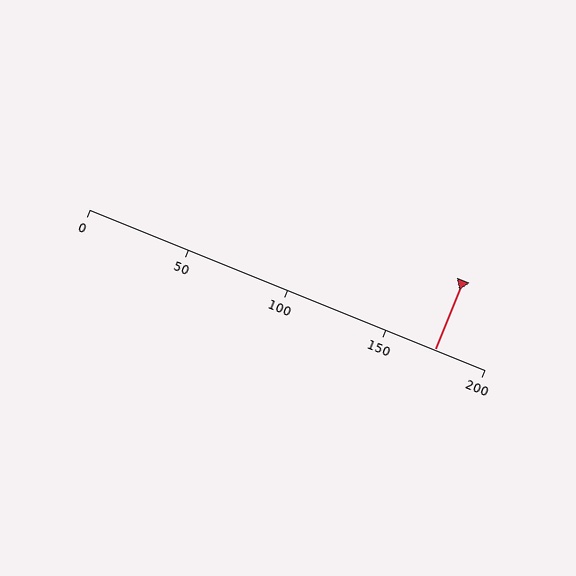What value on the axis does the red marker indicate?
The marker indicates approximately 175.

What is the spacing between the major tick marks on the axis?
The major ticks are spaced 50 apart.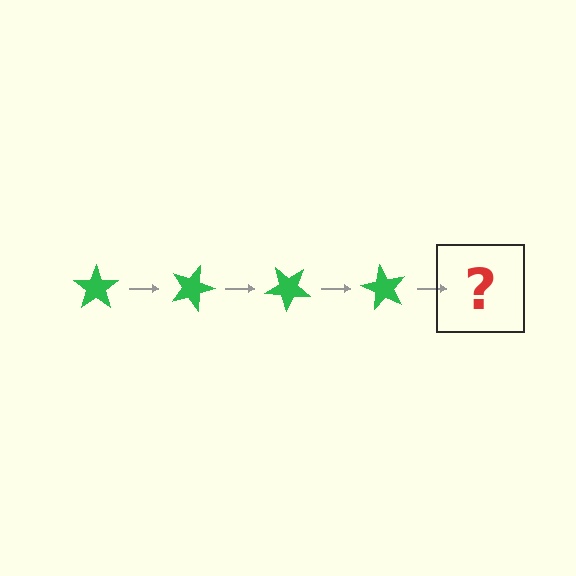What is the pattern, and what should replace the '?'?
The pattern is that the star rotates 20 degrees each step. The '?' should be a green star rotated 80 degrees.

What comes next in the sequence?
The next element should be a green star rotated 80 degrees.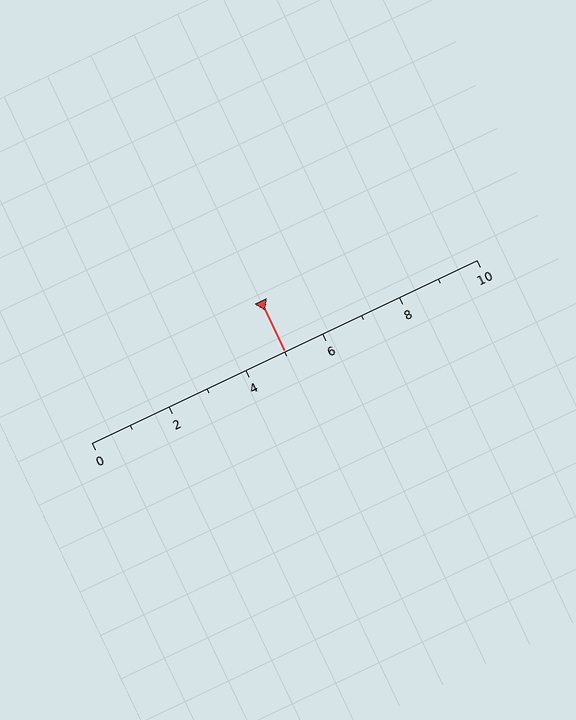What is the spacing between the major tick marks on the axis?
The major ticks are spaced 2 apart.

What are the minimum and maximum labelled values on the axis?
The axis runs from 0 to 10.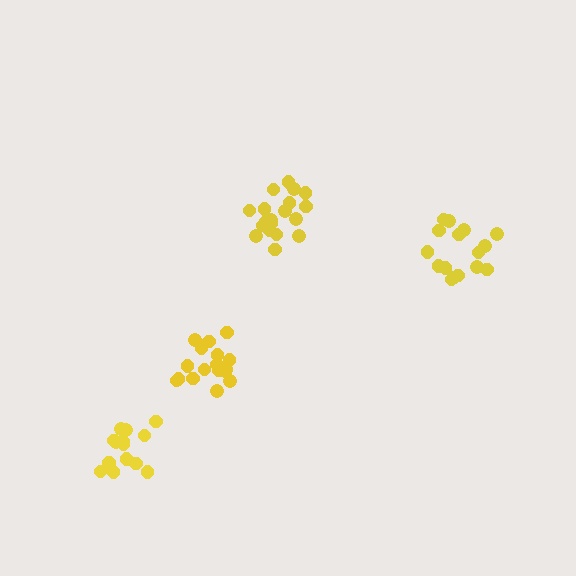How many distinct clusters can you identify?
There are 4 distinct clusters.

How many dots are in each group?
Group 1: 19 dots, Group 2: 15 dots, Group 3: 16 dots, Group 4: 17 dots (67 total).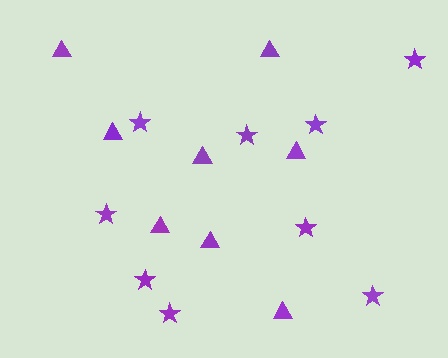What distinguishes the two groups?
There are 2 groups: one group of triangles (8) and one group of stars (9).